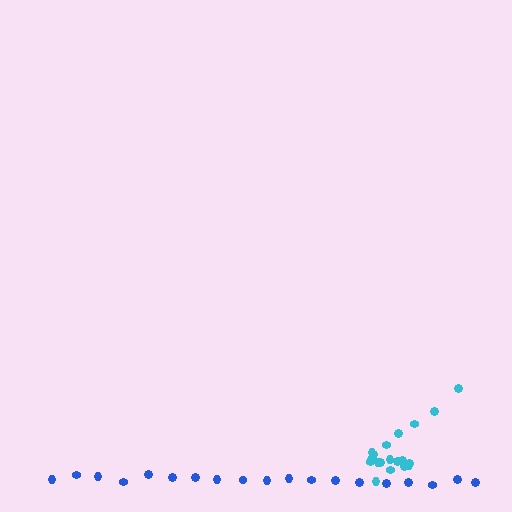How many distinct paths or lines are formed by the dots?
There are 2 distinct paths.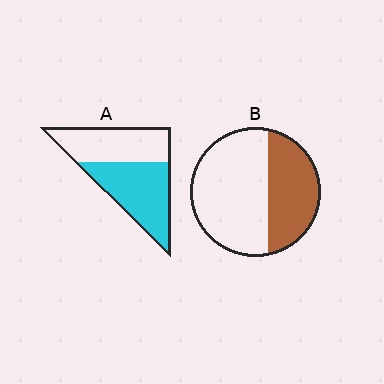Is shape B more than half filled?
No.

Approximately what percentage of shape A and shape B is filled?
A is approximately 55% and B is approximately 40%.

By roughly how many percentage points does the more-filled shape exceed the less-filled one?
By roughly 15 percentage points (A over B).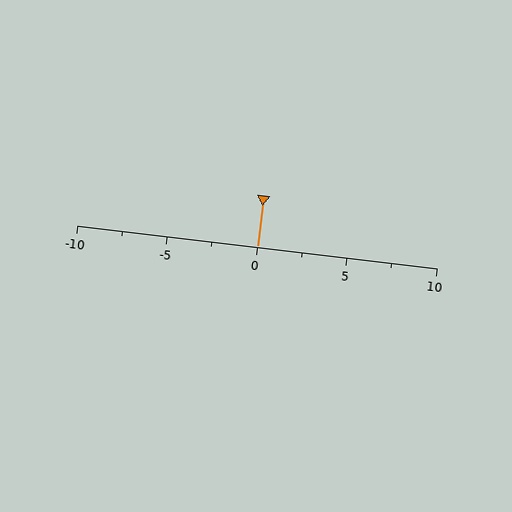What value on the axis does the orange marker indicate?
The marker indicates approximately 0.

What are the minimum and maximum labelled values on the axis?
The axis runs from -10 to 10.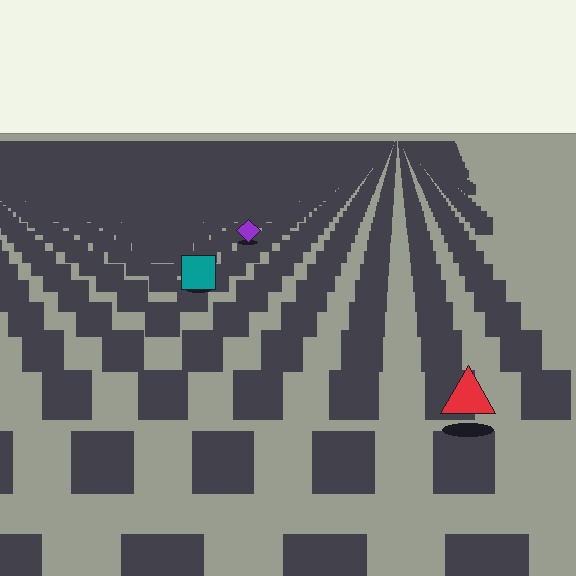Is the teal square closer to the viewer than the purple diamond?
Yes. The teal square is closer — you can tell from the texture gradient: the ground texture is coarser near it.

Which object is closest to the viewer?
The red triangle is closest. The texture marks near it are larger and more spread out.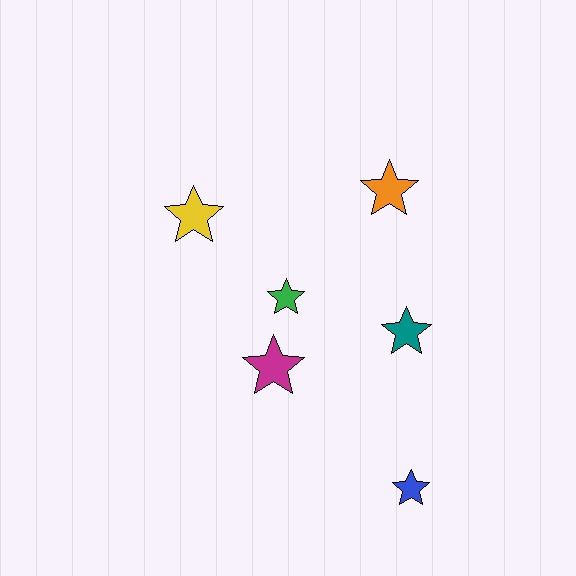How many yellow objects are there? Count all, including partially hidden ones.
There is 1 yellow object.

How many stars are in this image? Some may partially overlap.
There are 6 stars.